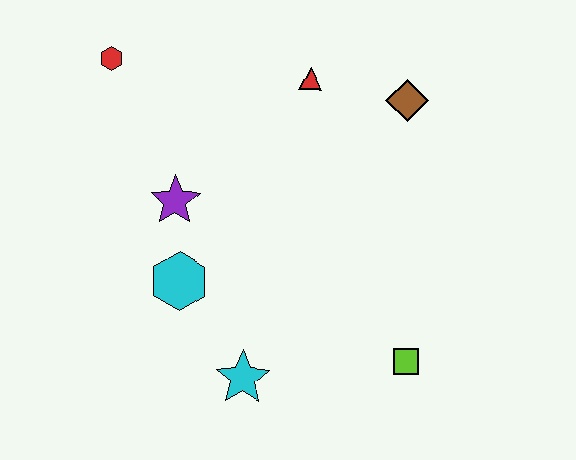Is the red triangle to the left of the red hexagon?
No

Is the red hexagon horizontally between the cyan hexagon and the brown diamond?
No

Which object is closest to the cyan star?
The cyan hexagon is closest to the cyan star.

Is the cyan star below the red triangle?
Yes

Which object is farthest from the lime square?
The red hexagon is farthest from the lime square.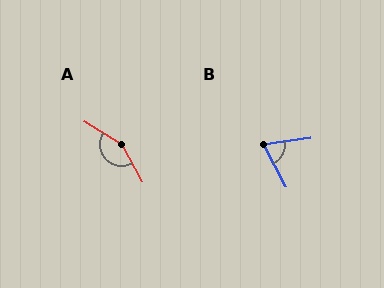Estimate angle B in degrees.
Approximately 70 degrees.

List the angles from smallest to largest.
B (70°), A (151°).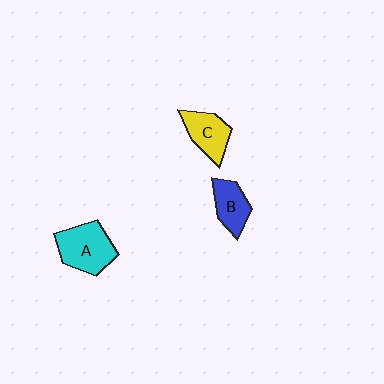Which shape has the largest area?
Shape A (cyan).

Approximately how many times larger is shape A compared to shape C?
Approximately 1.4 times.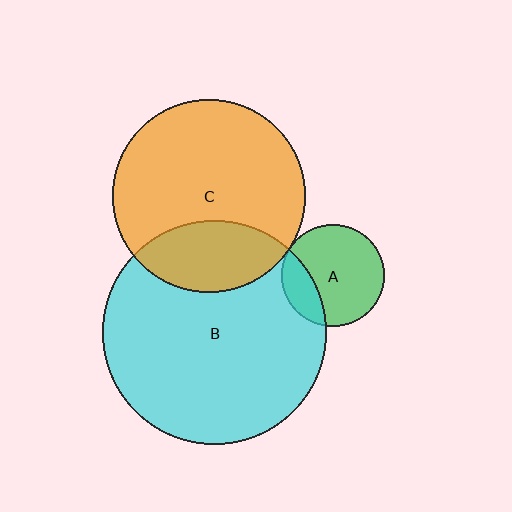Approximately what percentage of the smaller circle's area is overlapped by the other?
Approximately 25%.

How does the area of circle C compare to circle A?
Approximately 3.5 times.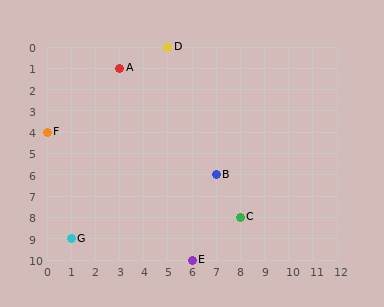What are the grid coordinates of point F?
Point F is at grid coordinates (0, 4).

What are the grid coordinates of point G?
Point G is at grid coordinates (1, 9).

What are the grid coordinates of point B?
Point B is at grid coordinates (7, 6).